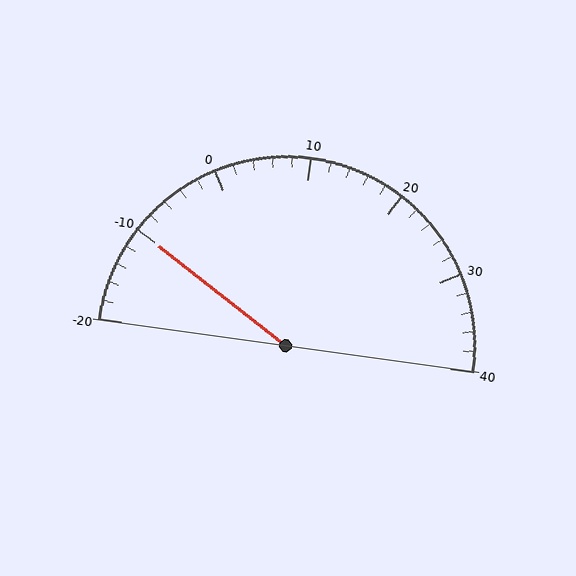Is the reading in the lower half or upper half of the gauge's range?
The reading is in the lower half of the range (-20 to 40).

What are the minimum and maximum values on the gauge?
The gauge ranges from -20 to 40.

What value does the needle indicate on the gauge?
The needle indicates approximately -10.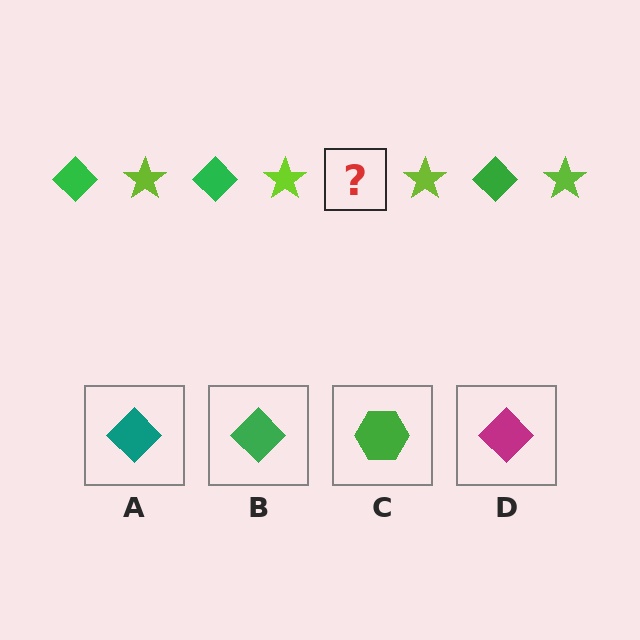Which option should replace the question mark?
Option B.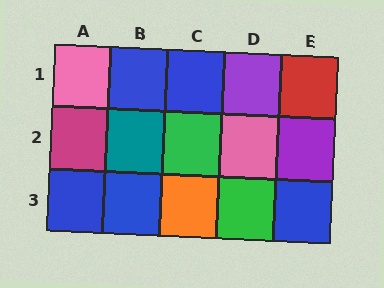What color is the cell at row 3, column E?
Blue.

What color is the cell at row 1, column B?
Blue.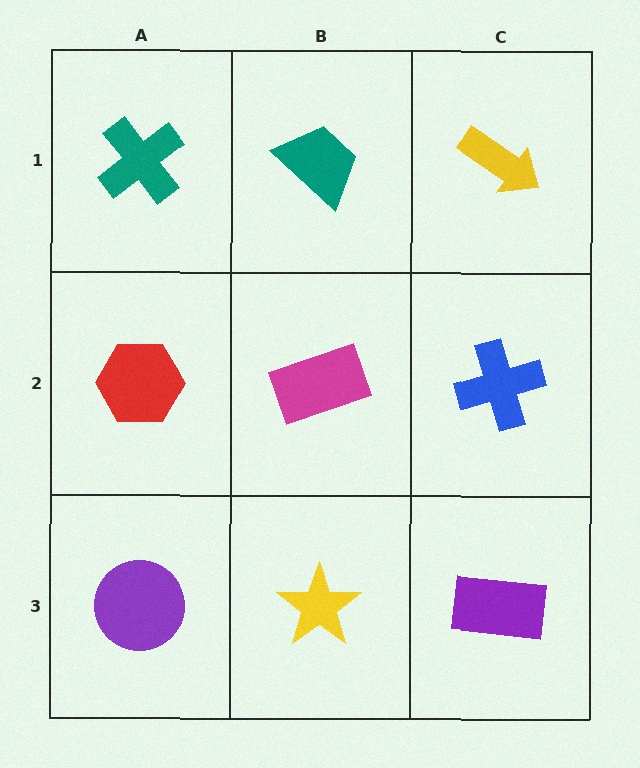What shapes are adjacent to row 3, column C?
A blue cross (row 2, column C), a yellow star (row 3, column B).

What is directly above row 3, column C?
A blue cross.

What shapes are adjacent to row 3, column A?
A red hexagon (row 2, column A), a yellow star (row 3, column B).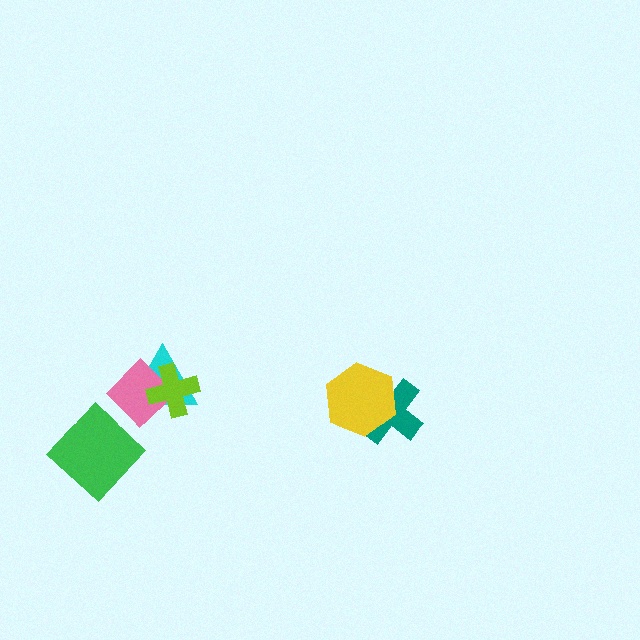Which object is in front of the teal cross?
The yellow hexagon is in front of the teal cross.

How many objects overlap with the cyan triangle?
2 objects overlap with the cyan triangle.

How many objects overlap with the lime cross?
2 objects overlap with the lime cross.